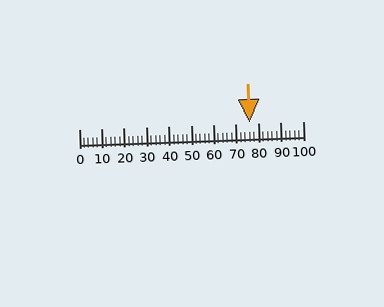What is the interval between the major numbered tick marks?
The major tick marks are spaced 10 units apart.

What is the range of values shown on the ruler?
The ruler shows values from 0 to 100.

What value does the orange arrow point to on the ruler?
The orange arrow points to approximately 76.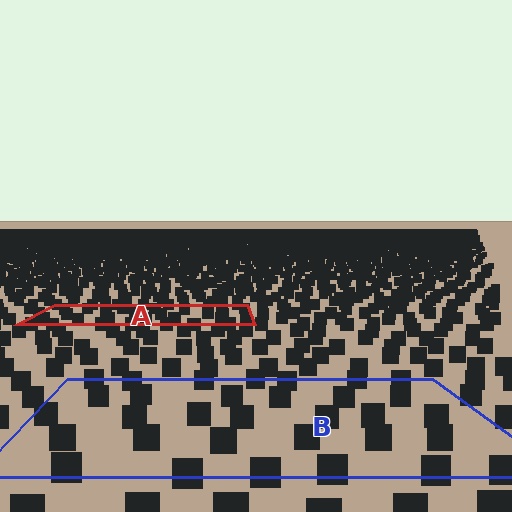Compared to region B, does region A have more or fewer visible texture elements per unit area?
Region A has more texture elements per unit area — they are packed more densely because it is farther away.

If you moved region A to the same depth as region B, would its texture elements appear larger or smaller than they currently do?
They would appear larger. At a closer depth, the same texture elements are projected at a bigger on-screen size.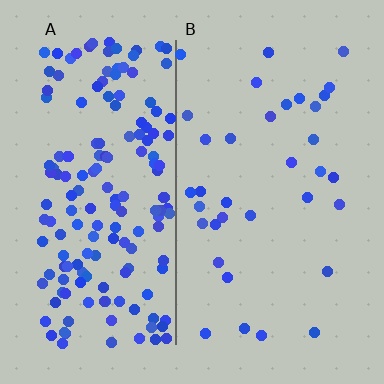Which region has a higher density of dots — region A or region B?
A (the left).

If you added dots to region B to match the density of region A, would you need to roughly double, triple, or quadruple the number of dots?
Approximately quadruple.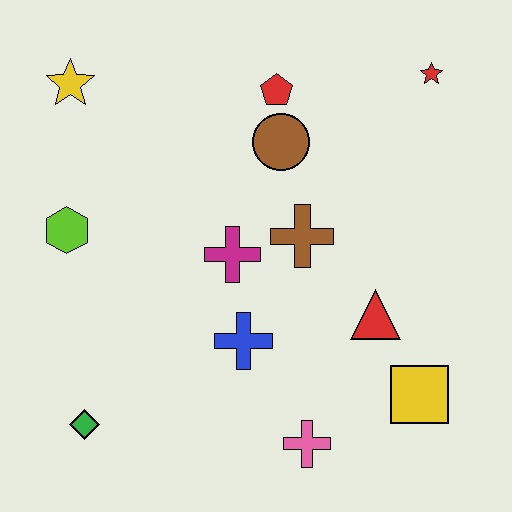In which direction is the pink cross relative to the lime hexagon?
The pink cross is to the right of the lime hexagon.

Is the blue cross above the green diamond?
Yes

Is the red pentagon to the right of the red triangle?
No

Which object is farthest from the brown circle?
The green diamond is farthest from the brown circle.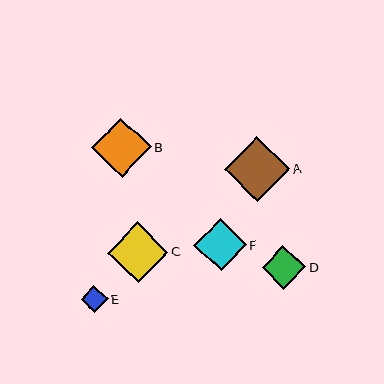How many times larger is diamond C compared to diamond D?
Diamond C is approximately 1.4 times the size of diamond D.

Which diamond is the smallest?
Diamond E is the smallest with a size of approximately 26 pixels.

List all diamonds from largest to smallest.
From largest to smallest: A, C, B, F, D, E.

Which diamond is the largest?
Diamond A is the largest with a size of approximately 65 pixels.